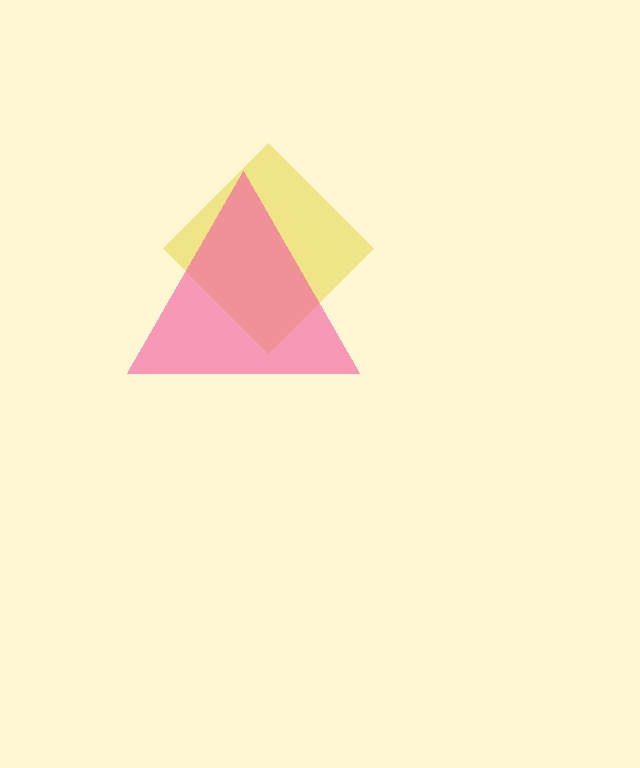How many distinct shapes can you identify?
There are 2 distinct shapes: a yellow diamond, a pink triangle.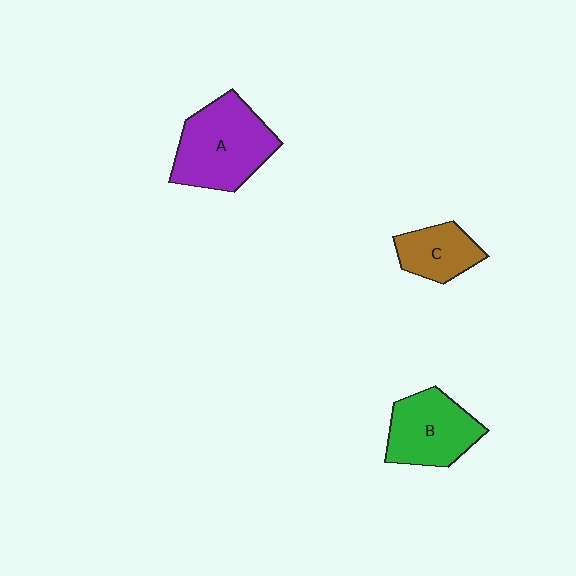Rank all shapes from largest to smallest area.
From largest to smallest: A (purple), B (green), C (brown).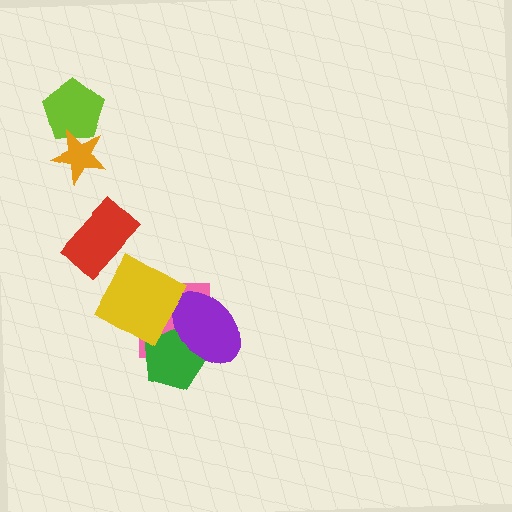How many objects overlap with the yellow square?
1 object overlaps with the yellow square.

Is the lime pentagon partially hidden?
Yes, it is partially covered by another shape.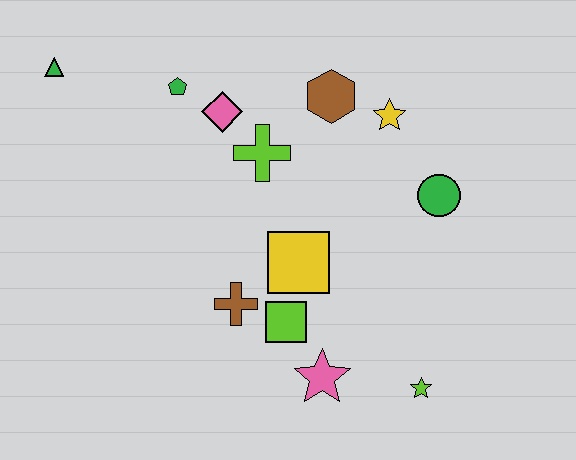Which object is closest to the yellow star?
The brown hexagon is closest to the yellow star.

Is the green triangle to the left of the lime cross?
Yes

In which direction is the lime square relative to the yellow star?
The lime square is below the yellow star.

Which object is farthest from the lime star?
The green triangle is farthest from the lime star.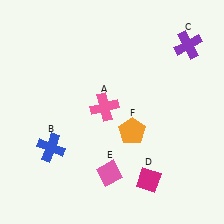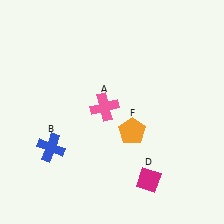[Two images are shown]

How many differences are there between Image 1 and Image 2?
There are 2 differences between the two images.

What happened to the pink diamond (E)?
The pink diamond (E) was removed in Image 2. It was in the bottom-left area of Image 1.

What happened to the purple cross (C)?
The purple cross (C) was removed in Image 2. It was in the top-right area of Image 1.